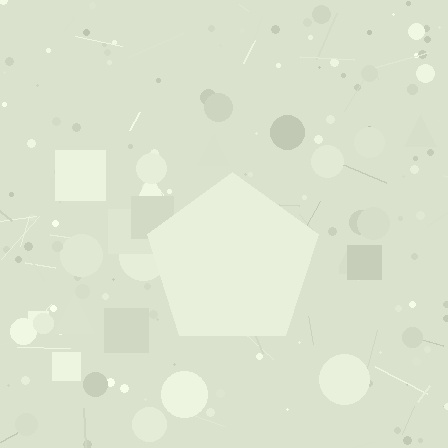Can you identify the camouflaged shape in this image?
The camouflaged shape is a pentagon.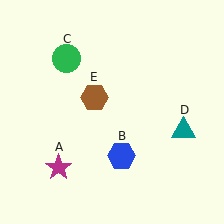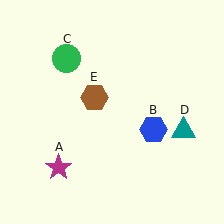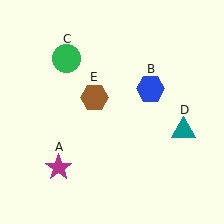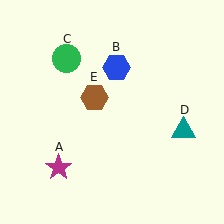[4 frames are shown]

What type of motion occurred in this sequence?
The blue hexagon (object B) rotated counterclockwise around the center of the scene.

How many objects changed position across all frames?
1 object changed position: blue hexagon (object B).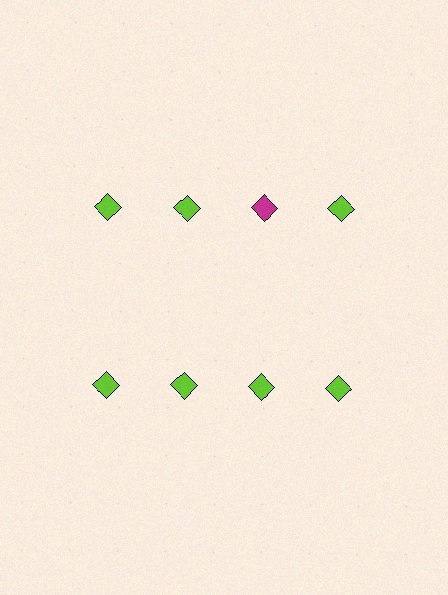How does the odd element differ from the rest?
It has a different color: magenta instead of lime.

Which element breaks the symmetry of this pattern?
The magenta diamond in the top row, center column breaks the symmetry. All other shapes are lime diamonds.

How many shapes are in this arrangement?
There are 8 shapes arranged in a grid pattern.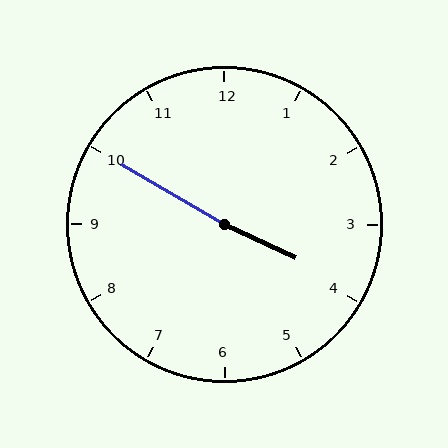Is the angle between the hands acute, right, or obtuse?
It is obtuse.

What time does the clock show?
3:50.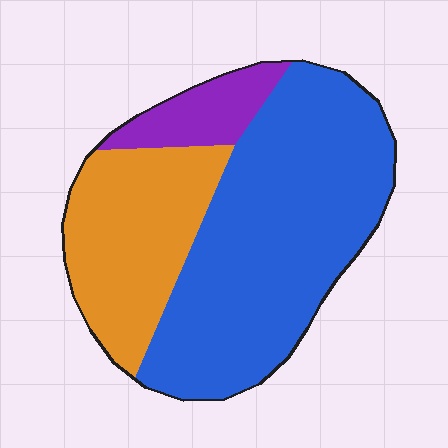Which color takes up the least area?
Purple, at roughly 10%.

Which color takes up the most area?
Blue, at roughly 60%.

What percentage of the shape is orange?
Orange takes up about one third (1/3) of the shape.